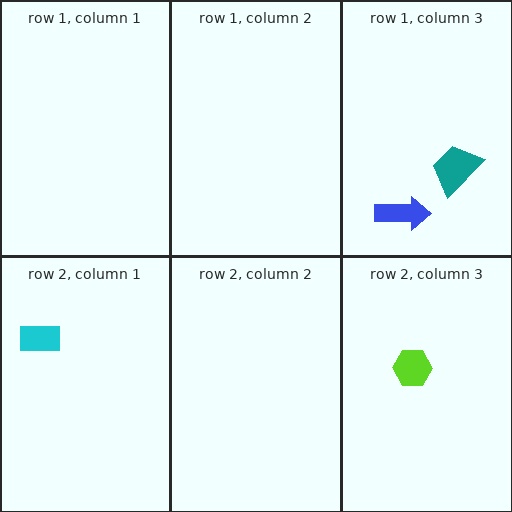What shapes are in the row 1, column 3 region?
The blue arrow, the teal trapezoid.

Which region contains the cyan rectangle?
The row 2, column 1 region.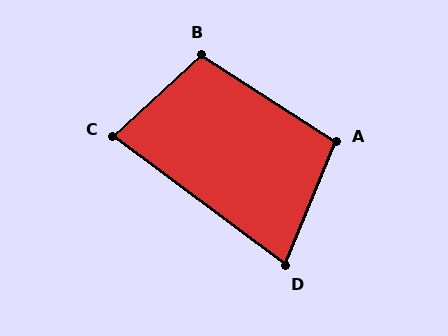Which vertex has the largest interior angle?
B, at approximately 105 degrees.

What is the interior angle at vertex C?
Approximately 80 degrees (acute).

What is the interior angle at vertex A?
Approximately 100 degrees (obtuse).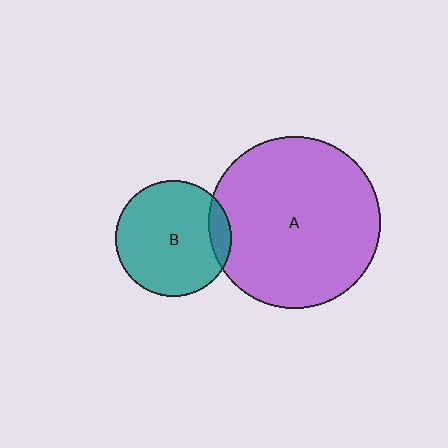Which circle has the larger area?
Circle A (purple).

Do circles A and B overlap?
Yes.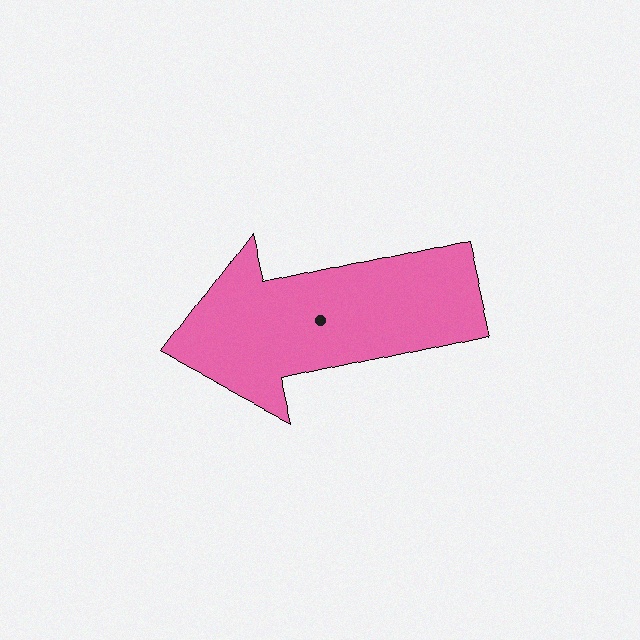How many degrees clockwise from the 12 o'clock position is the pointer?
Approximately 257 degrees.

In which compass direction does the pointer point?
West.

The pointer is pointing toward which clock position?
Roughly 9 o'clock.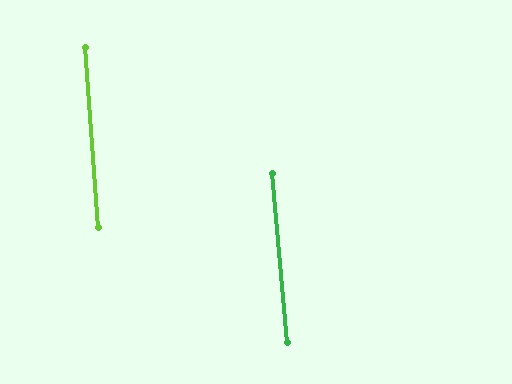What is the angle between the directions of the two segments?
Approximately 1 degree.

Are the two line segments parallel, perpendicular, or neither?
Parallel — their directions differ by only 0.7°.